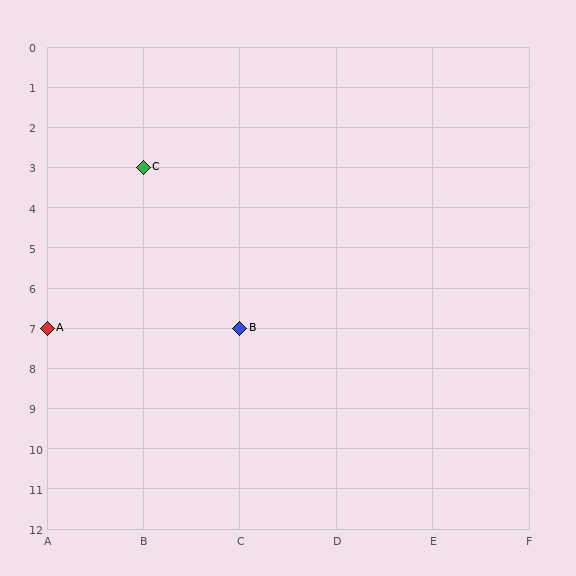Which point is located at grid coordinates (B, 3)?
Point C is at (B, 3).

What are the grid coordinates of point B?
Point B is at grid coordinates (C, 7).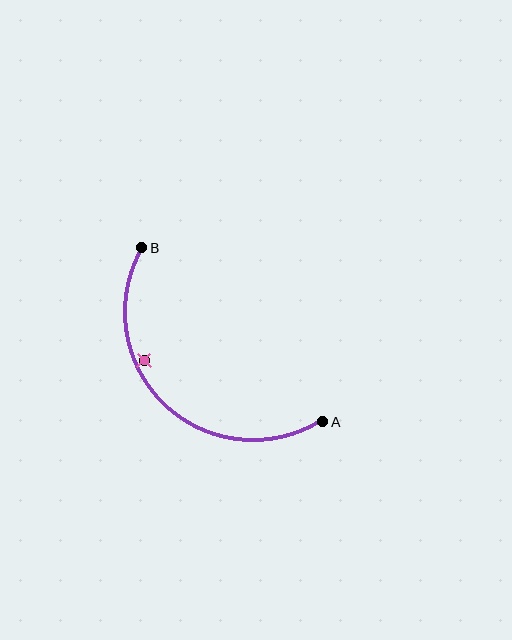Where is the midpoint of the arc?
The arc midpoint is the point on the curve farthest from the straight line joining A and B. It sits below and to the left of that line.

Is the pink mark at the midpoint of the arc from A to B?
No — the pink mark does not lie on the arc at all. It sits slightly inside the curve.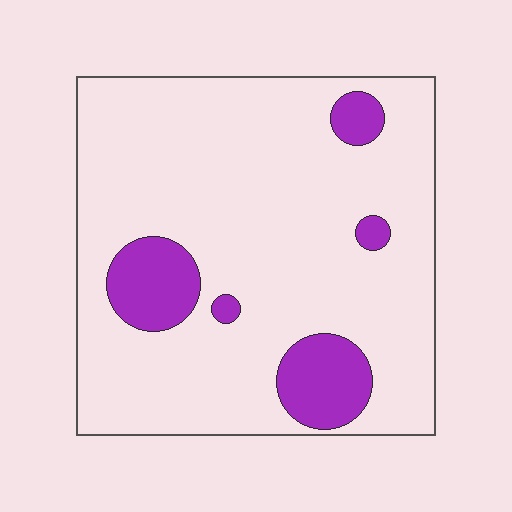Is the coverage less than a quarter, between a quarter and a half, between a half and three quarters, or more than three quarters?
Less than a quarter.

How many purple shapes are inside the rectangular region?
5.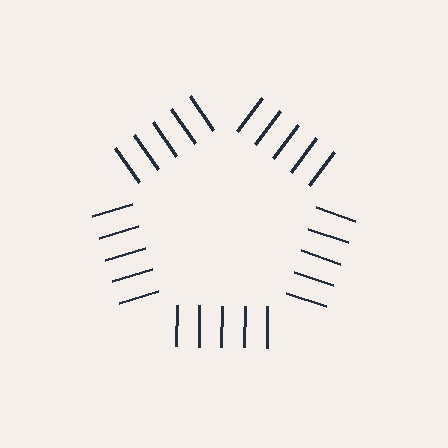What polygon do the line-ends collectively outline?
An illusory pentagon — the line segments terminate on its edges but no continuous stroke is drawn.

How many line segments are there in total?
25 — 5 along each of the 5 edges.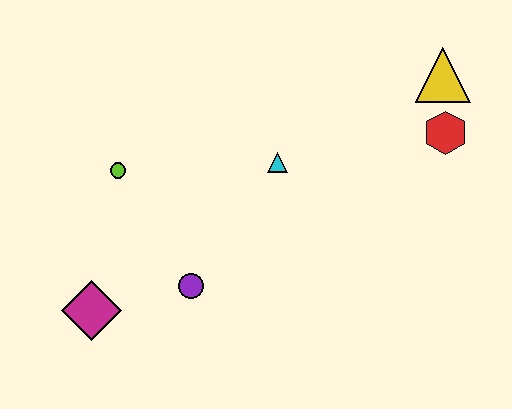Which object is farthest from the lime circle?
The yellow triangle is farthest from the lime circle.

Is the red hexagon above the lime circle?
Yes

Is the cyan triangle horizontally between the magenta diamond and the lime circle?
No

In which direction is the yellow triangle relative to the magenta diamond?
The yellow triangle is to the right of the magenta diamond.